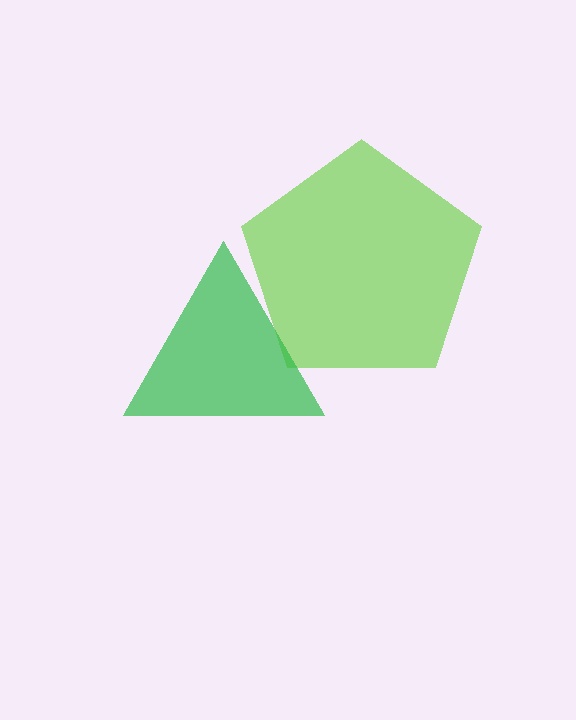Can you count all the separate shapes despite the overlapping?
Yes, there are 2 separate shapes.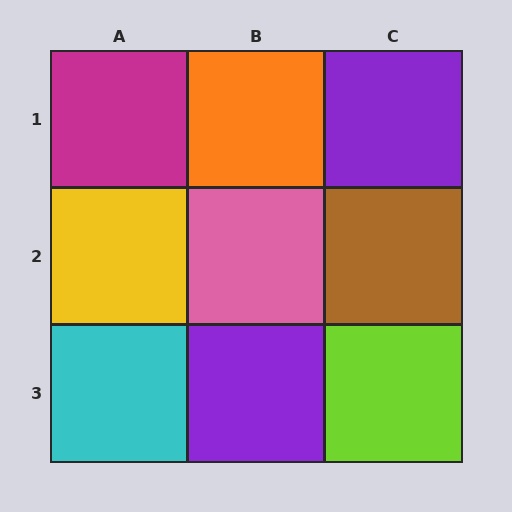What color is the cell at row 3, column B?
Purple.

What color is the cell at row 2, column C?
Brown.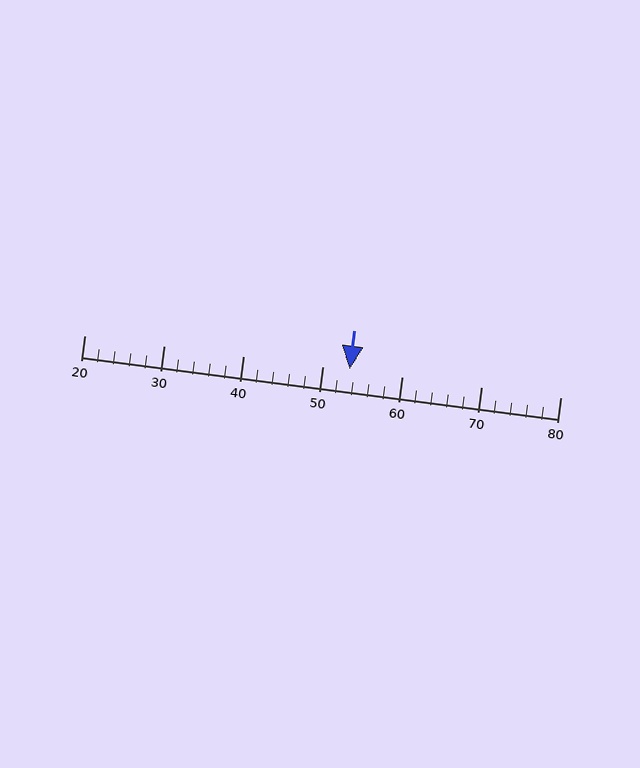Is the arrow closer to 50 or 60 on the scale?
The arrow is closer to 50.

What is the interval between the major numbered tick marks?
The major tick marks are spaced 10 units apart.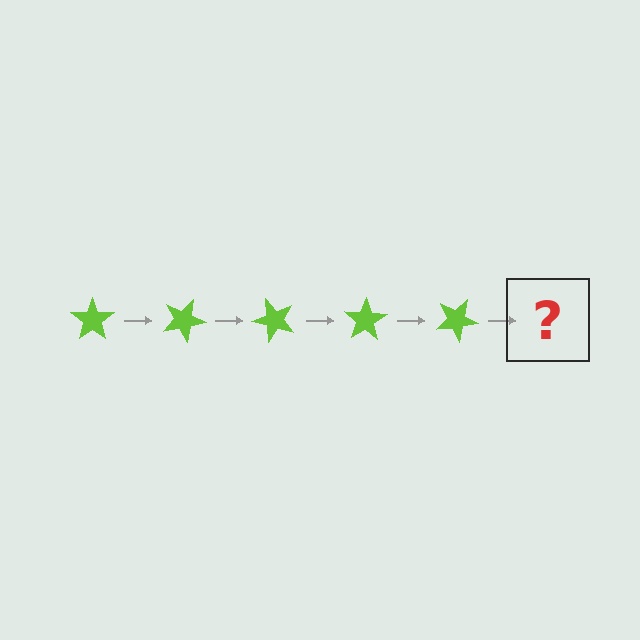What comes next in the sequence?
The next element should be a lime star rotated 125 degrees.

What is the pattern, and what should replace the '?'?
The pattern is that the star rotates 25 degrees each step. The '?' should be a lime star rotated 125 degrees.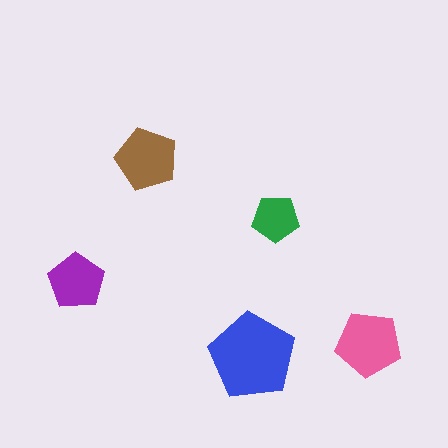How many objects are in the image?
There are 5 objects in the image.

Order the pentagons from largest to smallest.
the blue one, the pink one, the brown one, the purple one, the green one.